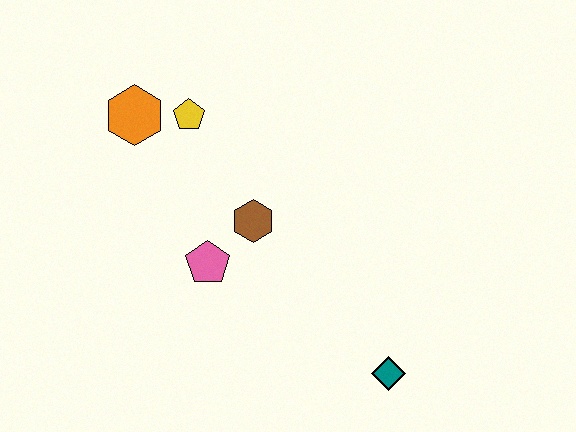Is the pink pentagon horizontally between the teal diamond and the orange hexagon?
Yes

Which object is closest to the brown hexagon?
The pink pentagon is closest to the brown hexagon.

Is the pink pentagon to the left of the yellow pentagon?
No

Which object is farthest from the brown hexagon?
The teal diamond is farthest from the brown hexagon.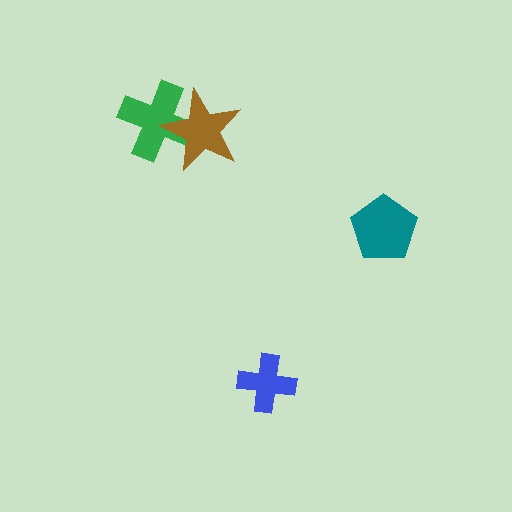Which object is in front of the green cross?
The brown star is in front of the green cross.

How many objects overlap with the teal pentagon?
0 objects overlap with the teal pentagon.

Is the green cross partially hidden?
Yes, it is partially covered by another shape.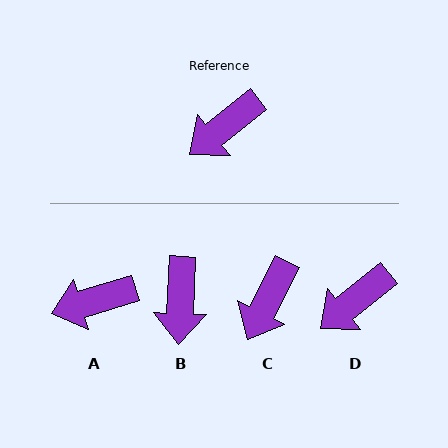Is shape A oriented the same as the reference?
No, it is off by about 22 degrees.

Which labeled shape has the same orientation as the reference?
D.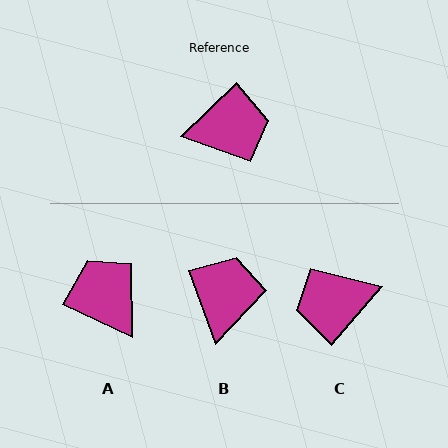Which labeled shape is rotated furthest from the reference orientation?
C, about 174 degrees away.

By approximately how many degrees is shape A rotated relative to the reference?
Approximately 110 degrees counter-clockwise.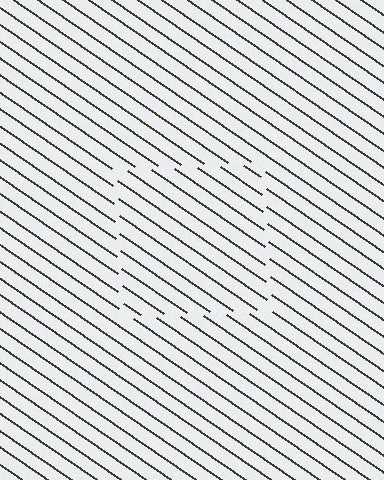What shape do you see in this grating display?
An illusory square. The interior of the shape contains the same grating, shifted by half a period — the contour is defined by the phase discontinuity where line-ends from the inner and outer gratings abut.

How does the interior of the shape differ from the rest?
The interior of the shape contains the same grating, shifted by half a period — the contour is defined by the phase discontinuity where line-ends from the inner and outer gratings abut.